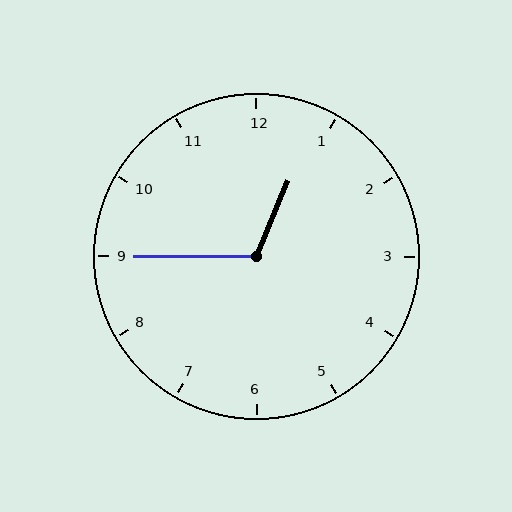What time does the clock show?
12:45.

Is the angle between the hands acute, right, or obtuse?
It is obtuse.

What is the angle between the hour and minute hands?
Approximately 112 degrees.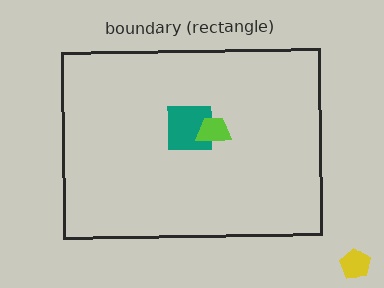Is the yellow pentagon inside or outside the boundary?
Outside.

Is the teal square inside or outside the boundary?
Inside.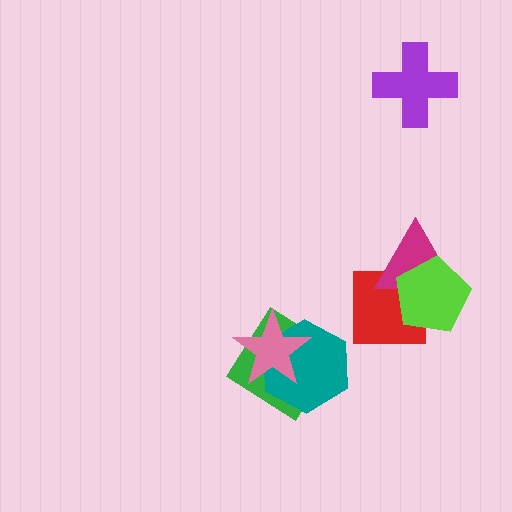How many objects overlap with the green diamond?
2 objects overlap with the green diamond.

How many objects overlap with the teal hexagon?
2 objects overlap with the teal hexagon.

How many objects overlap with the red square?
2 objects overlap with the red square.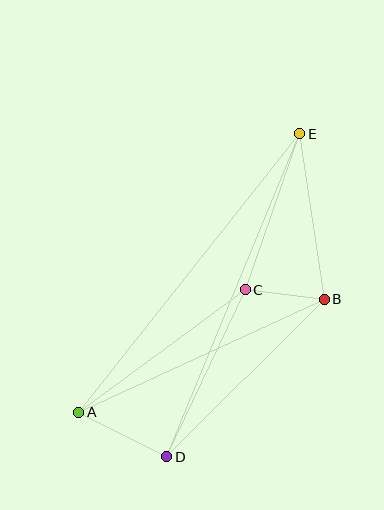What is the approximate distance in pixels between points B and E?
The distance between B and E is approximately 168 pixels.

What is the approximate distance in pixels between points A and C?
The distance between A and C is approximately 207 pixels.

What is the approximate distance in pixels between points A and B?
The distance between A and B is approximately 270 pixels.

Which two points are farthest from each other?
Points A and E are farthest from each other.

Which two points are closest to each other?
Points B and C are closest to each other.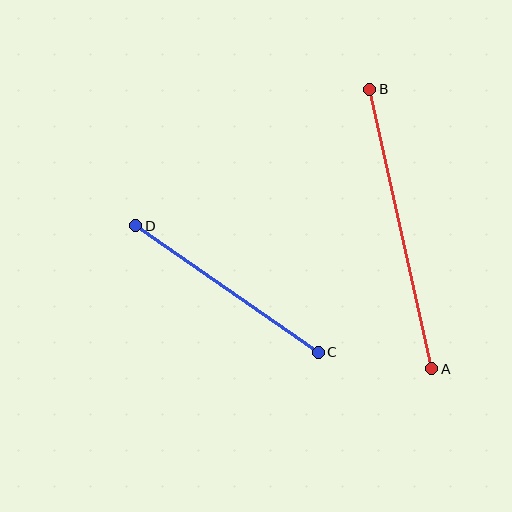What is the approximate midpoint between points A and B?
The midpoint is at approximately (401, 229) pixels.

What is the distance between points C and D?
The distance is approximately 222 pixels.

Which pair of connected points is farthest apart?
Points A and B are farthest apart.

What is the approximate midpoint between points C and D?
The midpoint is at approximately (227, 289) pixels.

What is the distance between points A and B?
The distance is approximately 286 pixels.